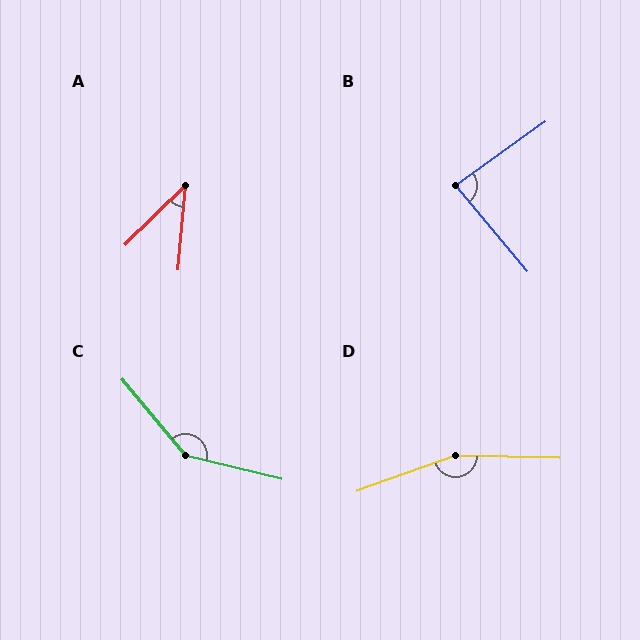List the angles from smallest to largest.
A (40°), B (85°), C (143°), D (159°).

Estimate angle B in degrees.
Approximately 85 degrees.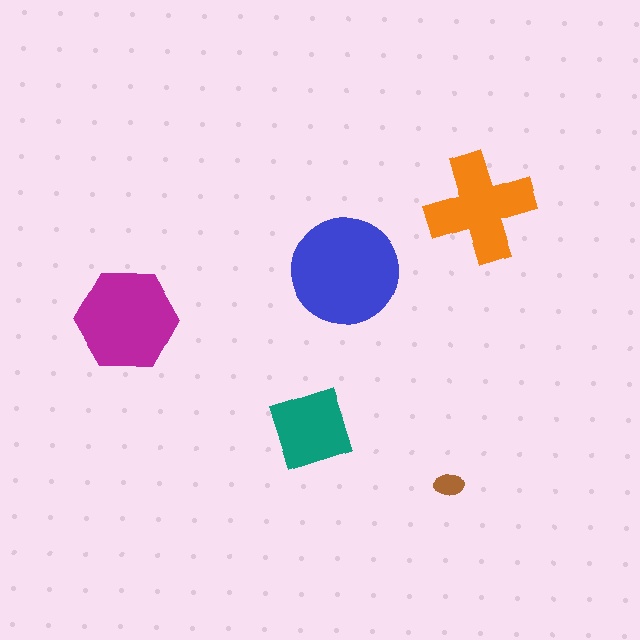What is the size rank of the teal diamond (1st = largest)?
4th.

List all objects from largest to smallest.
The blue circle, the magenta hexagon, the orange cross, the teal diamond, the brown ellipse.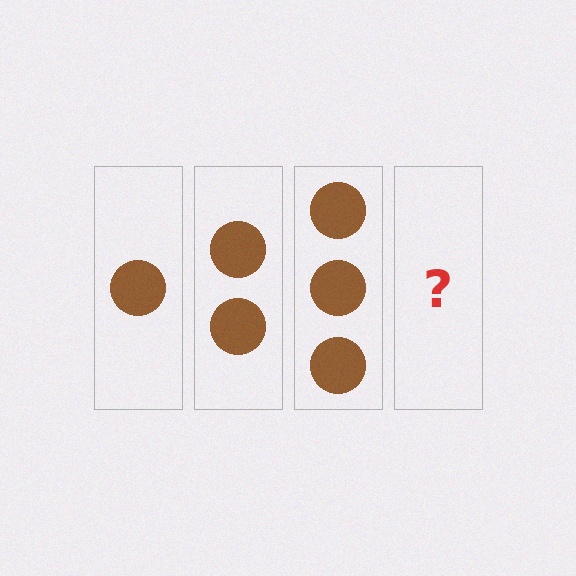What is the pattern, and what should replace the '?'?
The pattern is that each step adds one more circle. The '?' should be 4 circles.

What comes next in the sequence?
The next element should be 4 circles.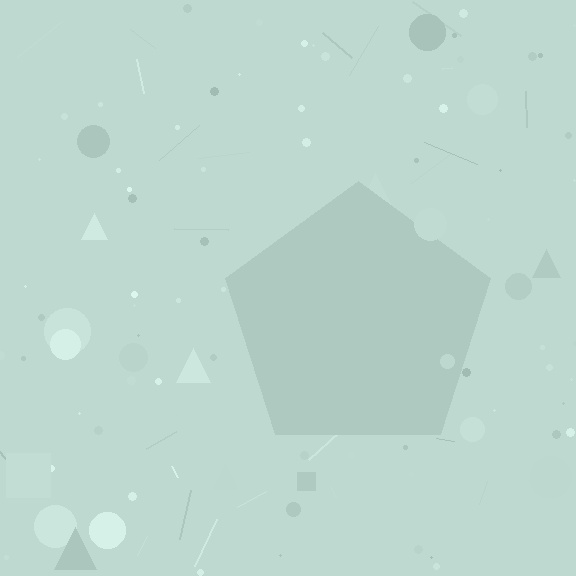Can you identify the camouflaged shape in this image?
The camouflaged shape is a pentagon.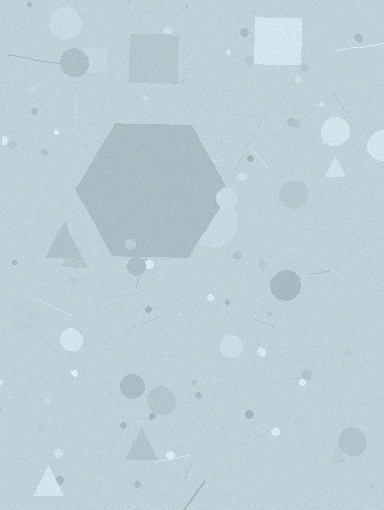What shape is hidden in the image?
A hexagon is hidden in the image.